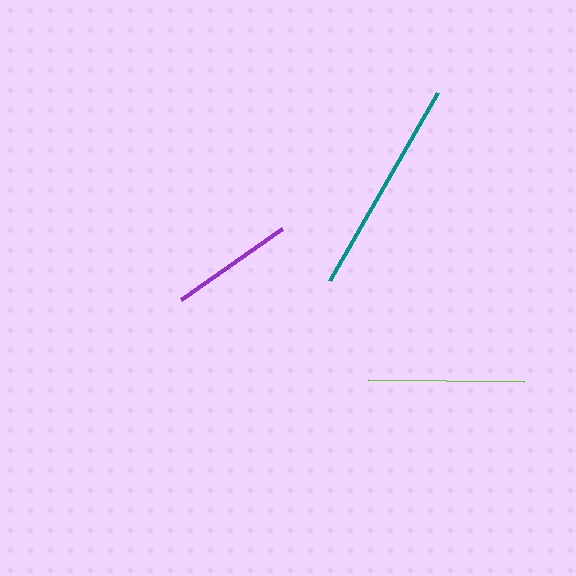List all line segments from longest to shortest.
From longest to shortest: teal, lime, purple.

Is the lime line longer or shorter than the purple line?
The lime line is longer than the purple line.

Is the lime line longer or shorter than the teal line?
The teal line is longer than the lime line.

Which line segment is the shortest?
The purple line is the shortest at approximately 124 pixels.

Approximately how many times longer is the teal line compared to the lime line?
The teal line is approximately 1.4 times the length of the lime line.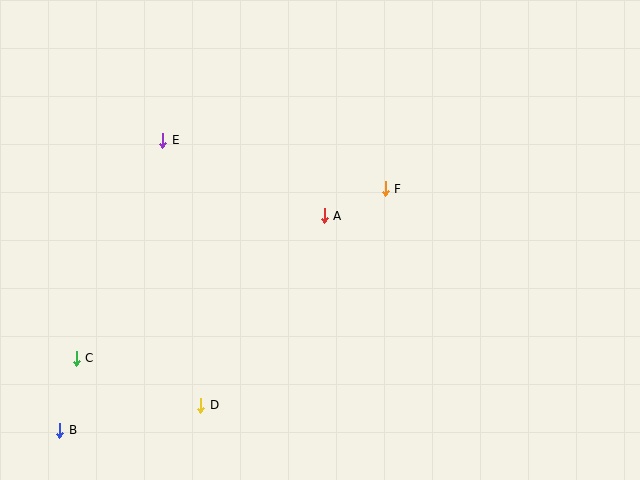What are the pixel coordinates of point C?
Point C is at (76, 358).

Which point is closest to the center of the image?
Point A at (324, 216) is closest to the center.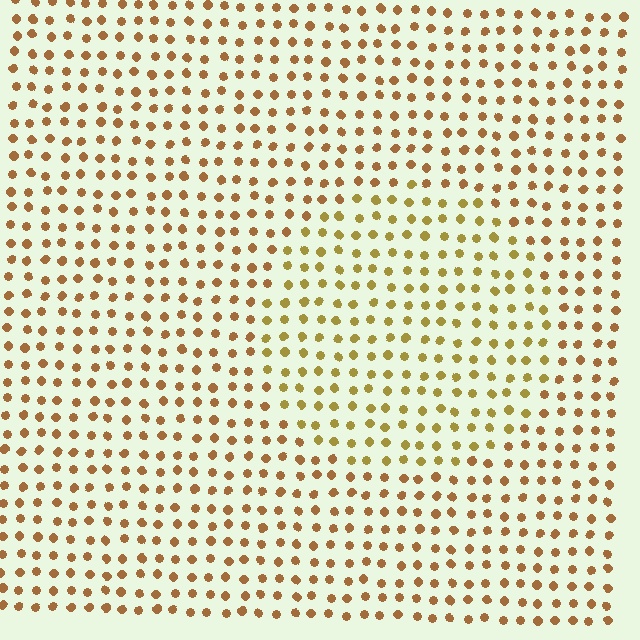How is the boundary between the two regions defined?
The boundary is defined purely by a slight shift in hue (about 24 degrees). Spacing, size, and orientation are identical on both sides.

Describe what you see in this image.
The image is filled with small brown elements in a uniform arrangement. A circle-shaped region is visible where the elements are tinted to a slightly different hue, forming a subtle color boundary.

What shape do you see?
I see a circle.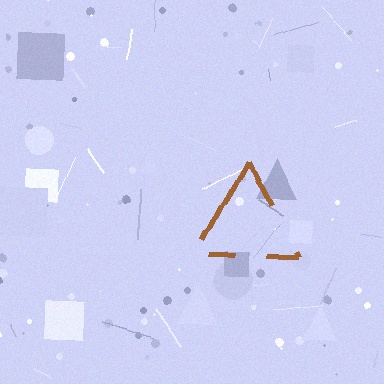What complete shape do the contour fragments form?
The contour fragments form a triangle.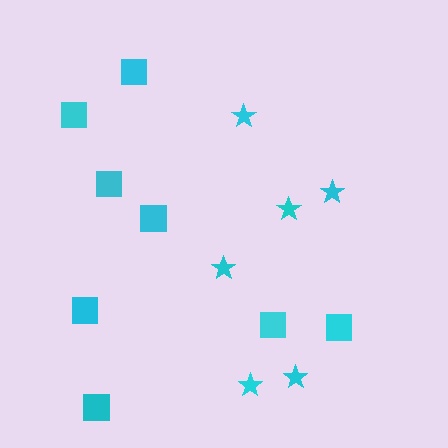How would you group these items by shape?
There are 2 groups: one group of squares (8) and one group of stars (6).